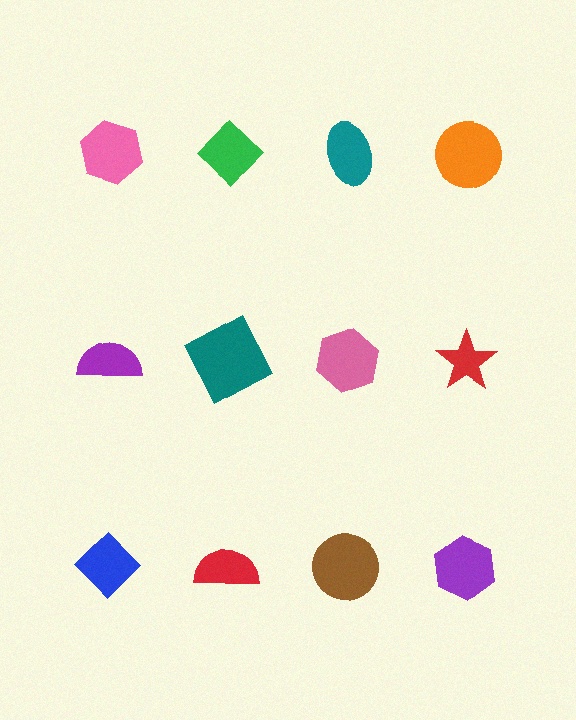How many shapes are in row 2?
4 shapes.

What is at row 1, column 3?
A teal ellipse.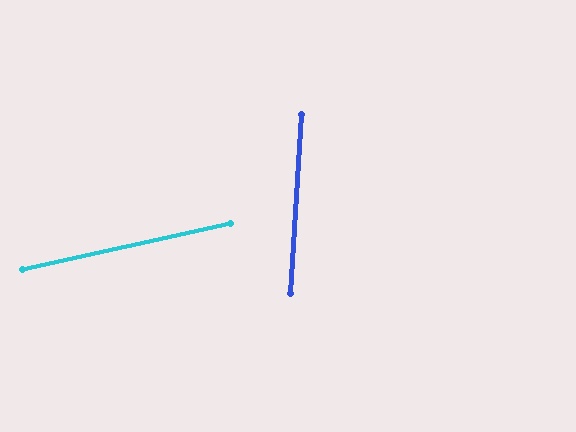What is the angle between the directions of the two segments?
Approximately 74 degrees.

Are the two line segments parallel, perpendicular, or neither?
Neither parallel nor perpendicular — they differ by about 74°.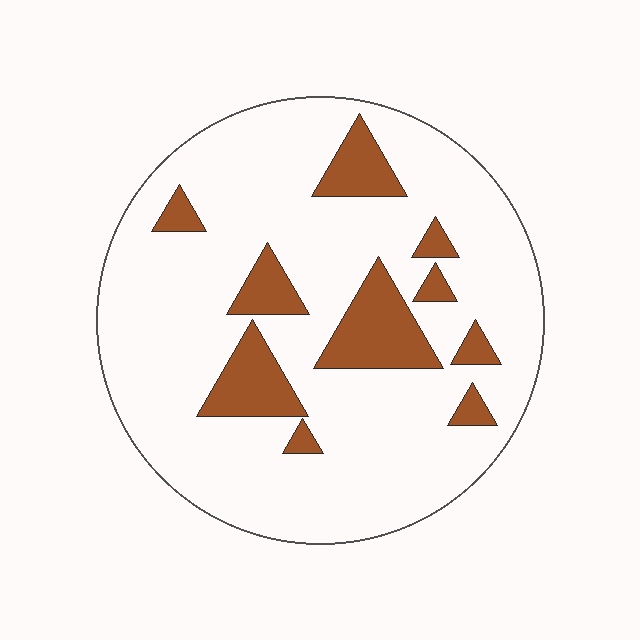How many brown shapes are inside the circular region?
10.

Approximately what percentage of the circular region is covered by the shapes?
Approximately 15%.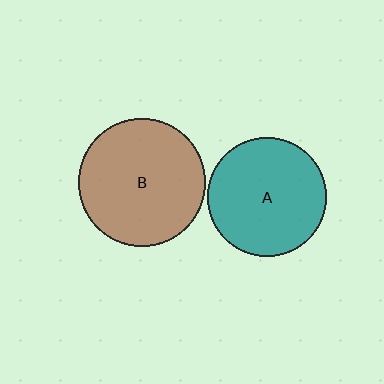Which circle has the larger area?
Circle B (brown).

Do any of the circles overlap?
No, none of the circles overlap.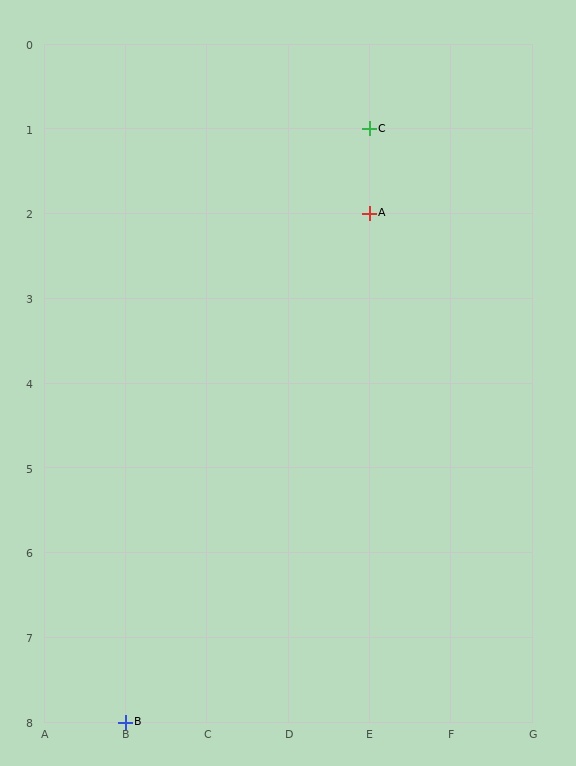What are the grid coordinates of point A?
Point A is at grid coordinates (E, 2).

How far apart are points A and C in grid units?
Points A and C are 1 row apart.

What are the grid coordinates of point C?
Point C is at grid coordinates (E, 1).